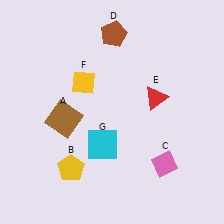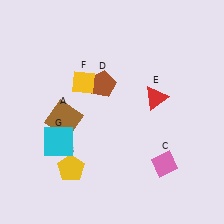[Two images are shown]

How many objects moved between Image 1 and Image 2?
2 objects moved between the two images.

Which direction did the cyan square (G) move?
The cyan square (G) moved left.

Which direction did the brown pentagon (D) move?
The brown pentagon (D) moved down.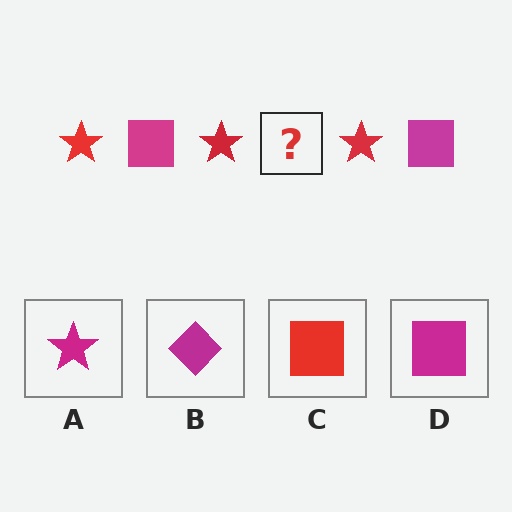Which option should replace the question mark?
Option D.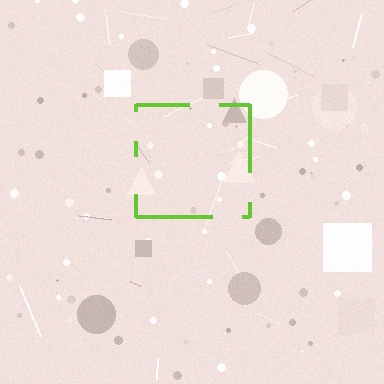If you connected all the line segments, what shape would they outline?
They would outline a square.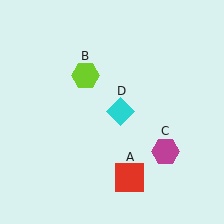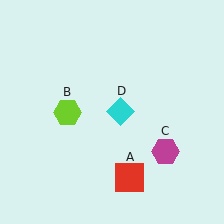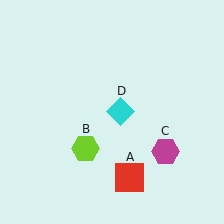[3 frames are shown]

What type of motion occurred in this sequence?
The lime hexagon (object B) rotated counterclockwise around the center of the scene.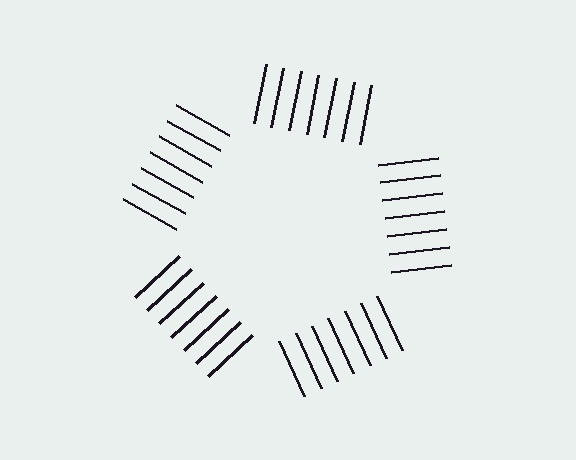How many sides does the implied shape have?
5 sides — the line-ends trace a pentagon.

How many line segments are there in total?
35 — 7 along each of the 5 edges.